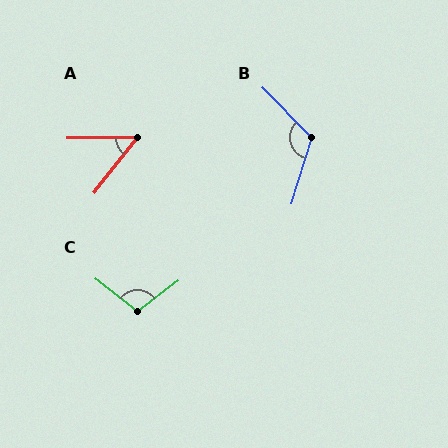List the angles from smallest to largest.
A (52°), C (105°), B (119°).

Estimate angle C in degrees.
Approximately 105 degrees.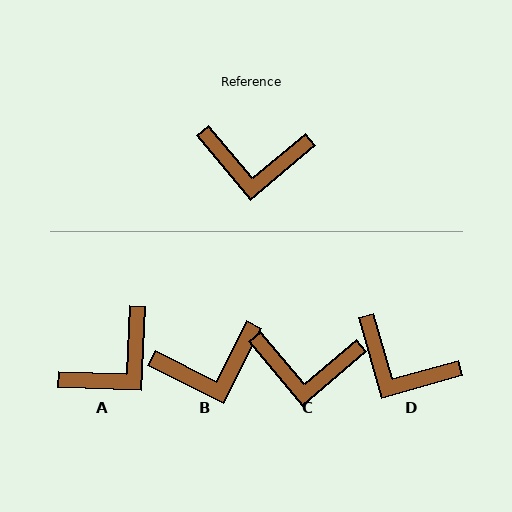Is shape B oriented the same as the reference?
No, it is off by about 23 degrees.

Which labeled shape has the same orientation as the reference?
C.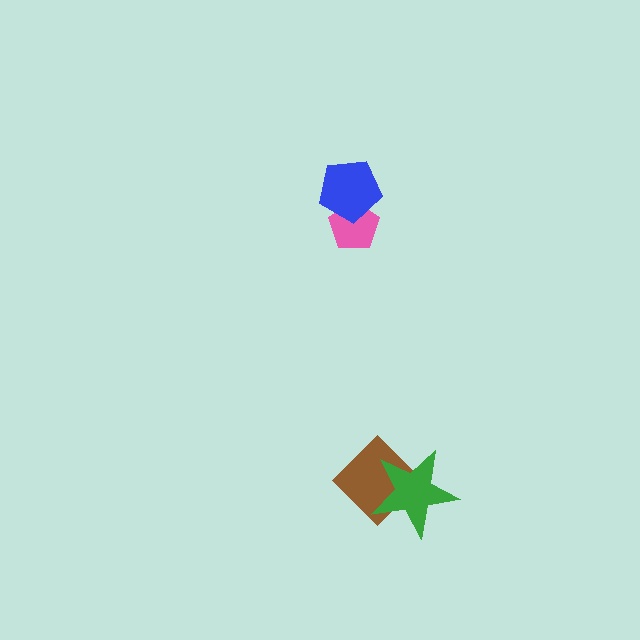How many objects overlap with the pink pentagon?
1 object overlaps with the pink pentagon.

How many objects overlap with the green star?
1 object overlaps with the green star.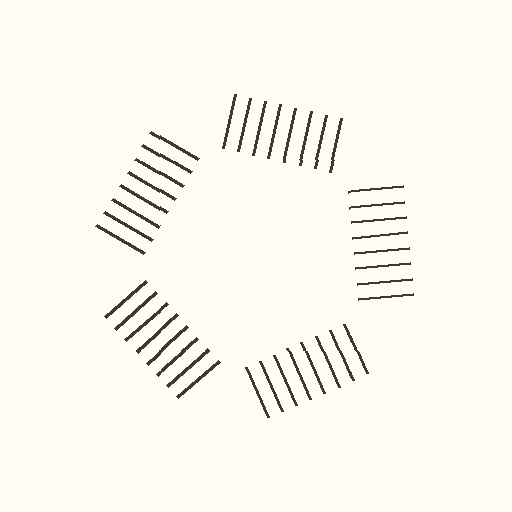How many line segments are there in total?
40 — 8 along each of the 5 edges.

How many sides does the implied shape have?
5 sides — the line-ends trace a pentagon.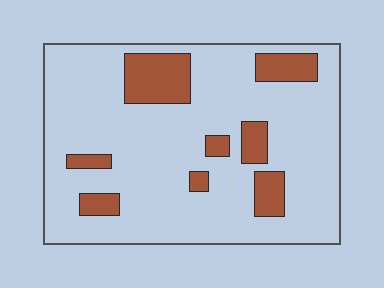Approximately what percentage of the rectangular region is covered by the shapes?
Approximately 15%.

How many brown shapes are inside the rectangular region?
8.